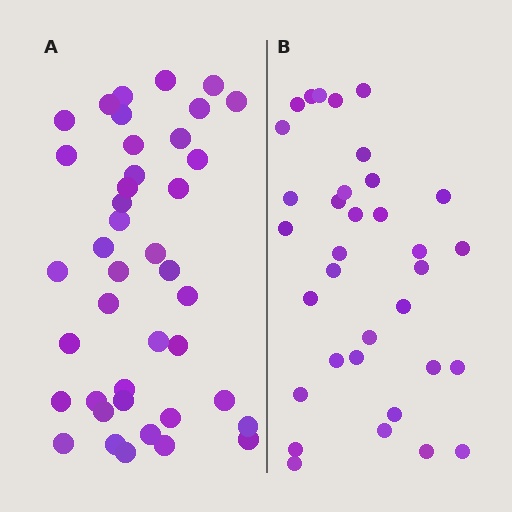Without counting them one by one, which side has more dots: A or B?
Region A (the left region) has more dots.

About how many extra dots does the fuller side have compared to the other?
Region A has roughly 8 or so more dots than region B.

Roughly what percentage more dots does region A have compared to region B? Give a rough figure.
About 20% more.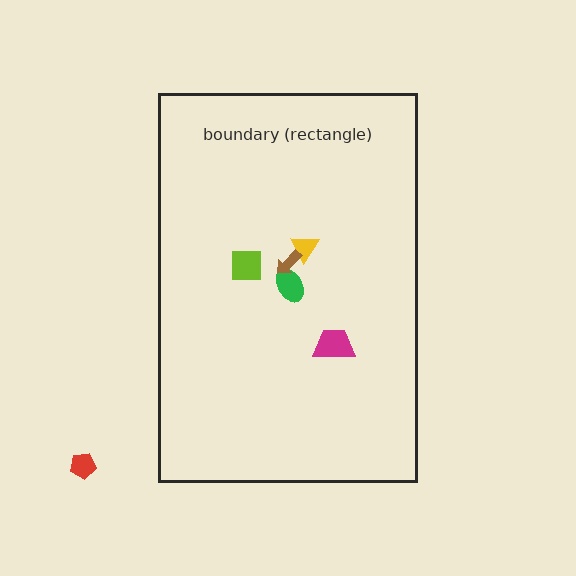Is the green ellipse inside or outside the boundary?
Inside.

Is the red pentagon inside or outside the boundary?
Outside.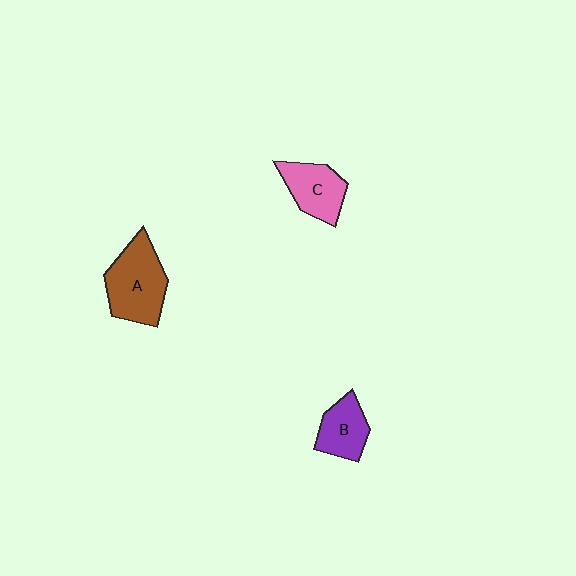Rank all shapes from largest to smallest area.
From largest to smallest: A (brown), C (pink), B (purple).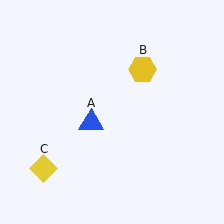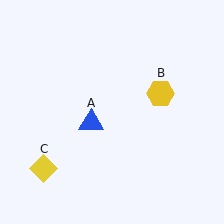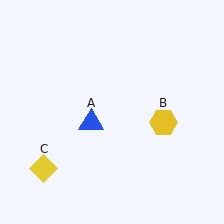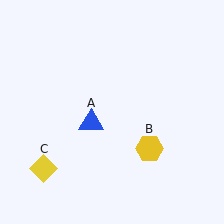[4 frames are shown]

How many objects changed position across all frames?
1 object changed position: yellow hexagon (object B).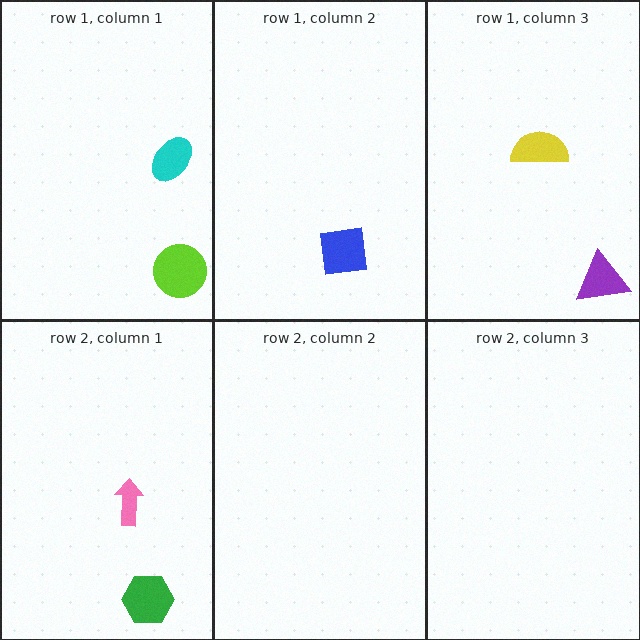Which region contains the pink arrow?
The row 2, column 1 region.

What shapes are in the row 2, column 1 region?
The pink arrow, the green hexagon.